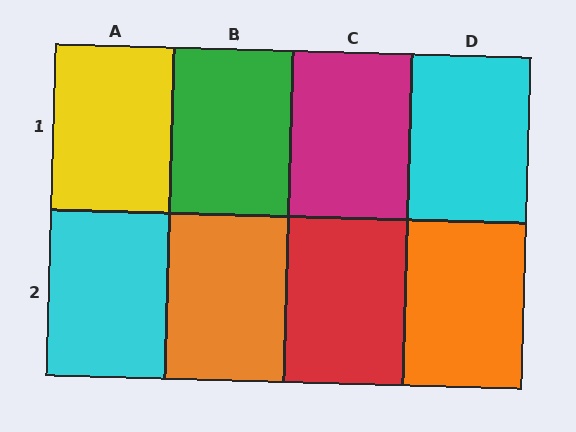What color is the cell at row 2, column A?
Cyan.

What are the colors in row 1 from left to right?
Yellow, green, magenta, cyan.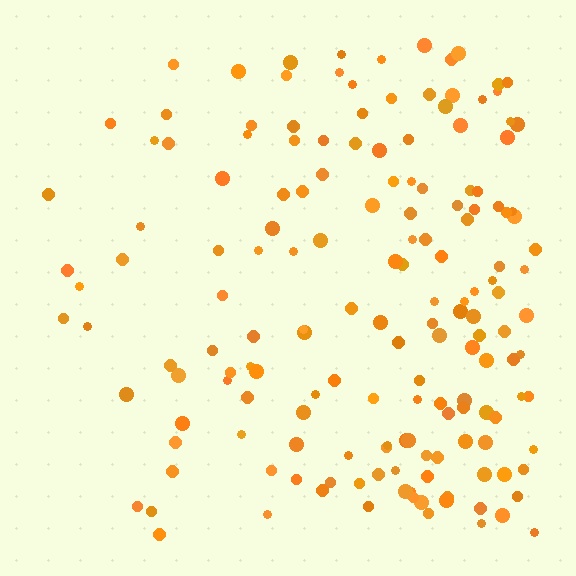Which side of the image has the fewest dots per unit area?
The left.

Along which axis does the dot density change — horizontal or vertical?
Horizontal.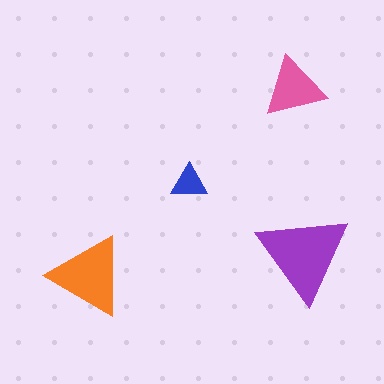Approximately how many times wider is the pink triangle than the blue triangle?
About 1.5 times wider.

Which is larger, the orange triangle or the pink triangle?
The orange one.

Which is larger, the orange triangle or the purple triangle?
The purple one.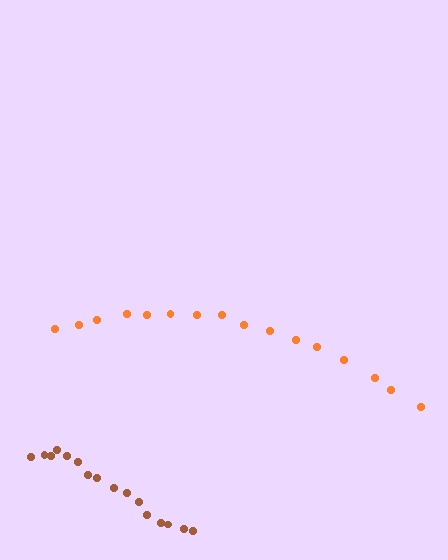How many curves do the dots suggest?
There are 2 distinct paths.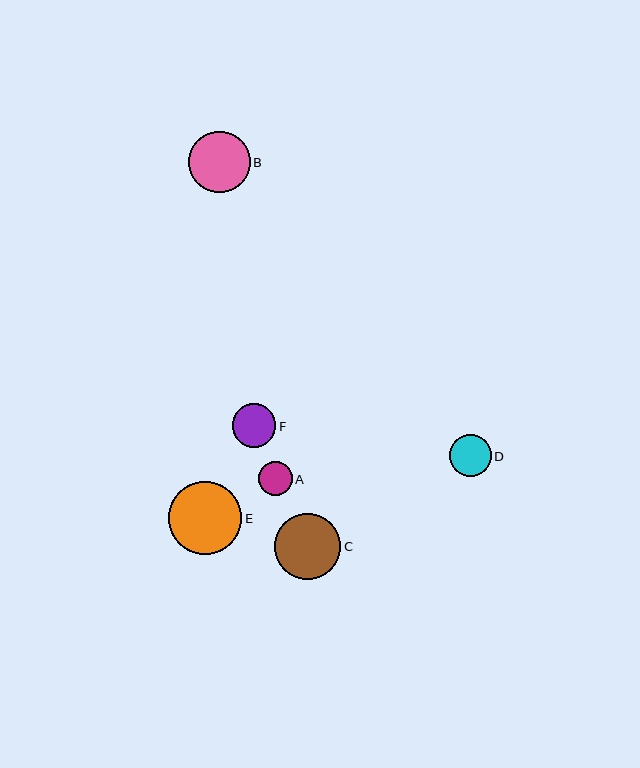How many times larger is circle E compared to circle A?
Circle E is approximately 2.1 times the size of circle A.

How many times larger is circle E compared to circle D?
Circle E is approximately 1.7 times the size of circle D.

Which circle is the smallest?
Circle A is the smallest with a size of approximately 34 pixels.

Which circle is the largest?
Circle E is the largest with a size of approximately 73 pixels.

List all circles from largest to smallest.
From largest to smallest: E, C, B, F, D, A.